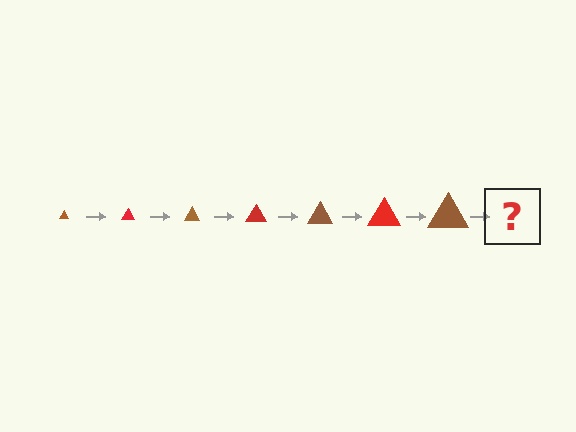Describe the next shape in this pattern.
It should be a red triangle, larger than the previous one.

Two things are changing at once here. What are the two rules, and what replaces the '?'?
The two rules are that the triangle grows larger each step and the color cycles through brown and red. The '?' should be a red triangle, larger than the previous one.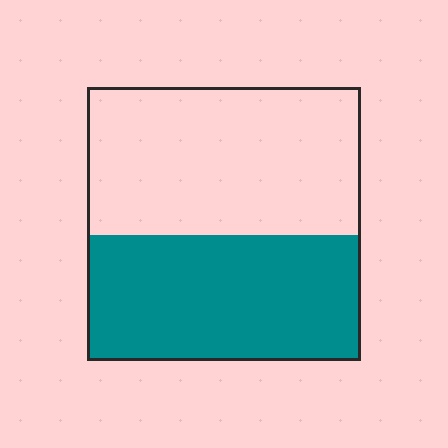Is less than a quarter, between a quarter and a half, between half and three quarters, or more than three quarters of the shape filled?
Between a quarter and a half.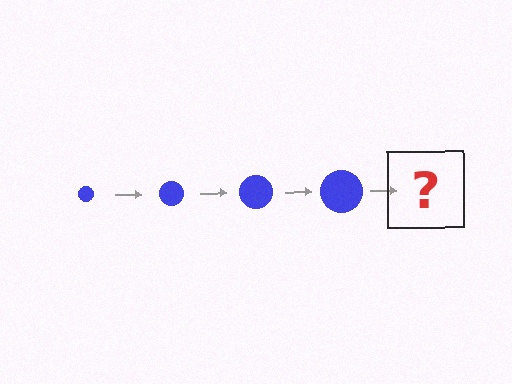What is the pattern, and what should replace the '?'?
The pattern is that the circle gets progressively larger each step. The '?' should be a blue circle, larger than the previous one.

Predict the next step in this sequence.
The next step is a blue circle, larger than the previous one.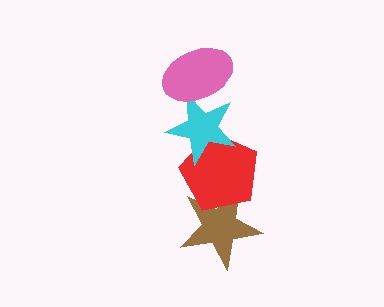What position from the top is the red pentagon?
The red pentagon is 3rd from the top.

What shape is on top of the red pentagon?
The cyan star is on top of the red pentagon.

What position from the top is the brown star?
The brown star is 4th from the top.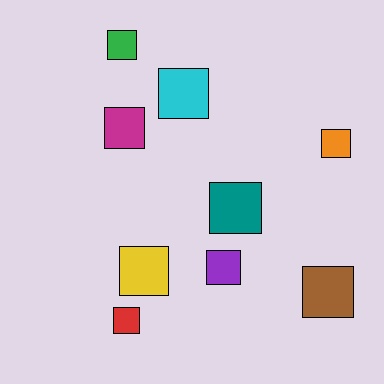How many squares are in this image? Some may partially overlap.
There are 9 squares.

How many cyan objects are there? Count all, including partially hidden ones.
There is 1 cyan object.